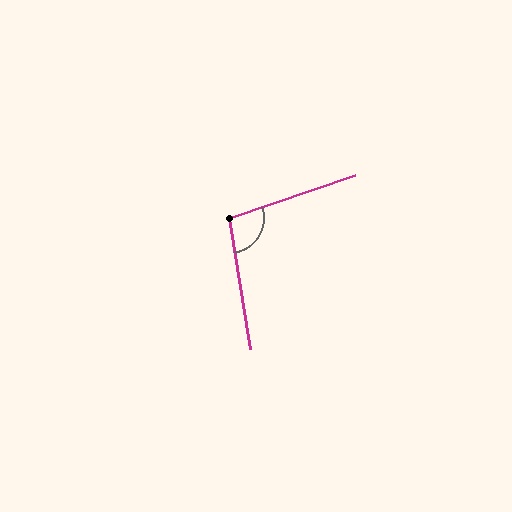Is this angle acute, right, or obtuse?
It is obtuse.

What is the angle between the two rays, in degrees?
Approximately 100 degrees.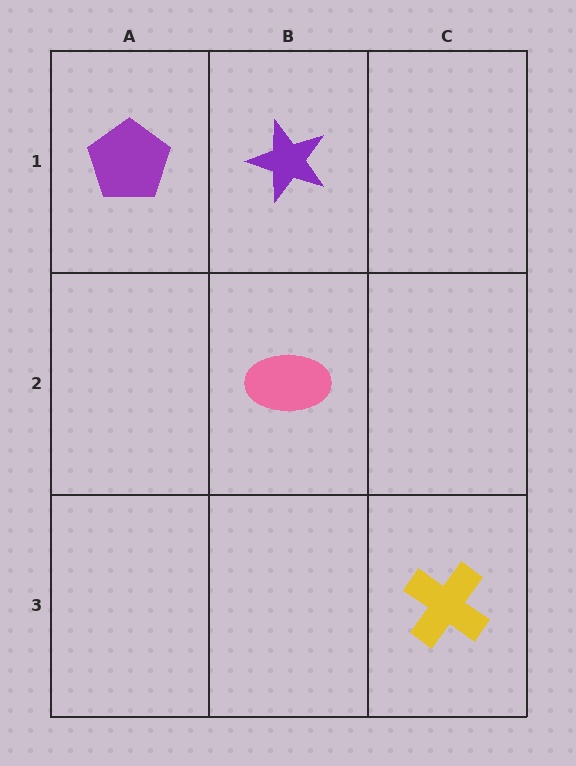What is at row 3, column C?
A yellow cross.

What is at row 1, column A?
A purple pentagon.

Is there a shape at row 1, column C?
No, that cell is empty.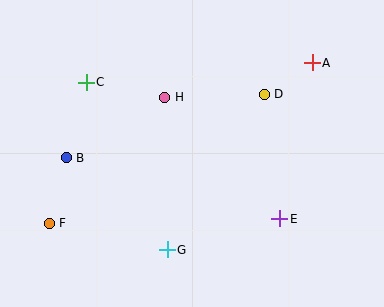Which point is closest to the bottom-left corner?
Point F is closest to the bottom-left corner.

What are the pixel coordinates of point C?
Point C is at (86, 82).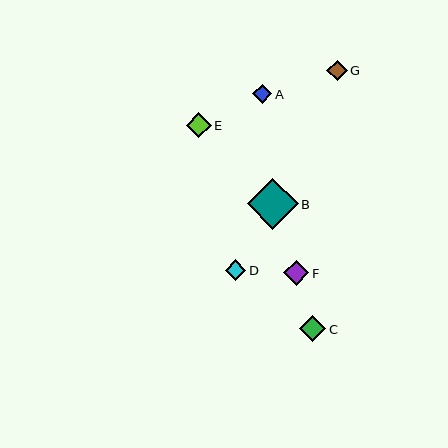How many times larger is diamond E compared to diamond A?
Diamond E is approximately 1.3 times the size of diamond A.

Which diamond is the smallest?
Diamond A is the smallest with a size of approximately 19 pixels.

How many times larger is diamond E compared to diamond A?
Diamond E is approximately 1.3 times the size of diamond A.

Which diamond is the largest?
Diamond B is the largest with a size of approximately 51 pixels.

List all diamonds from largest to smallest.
From largest to smallest: B, C, F, E, D, G, A.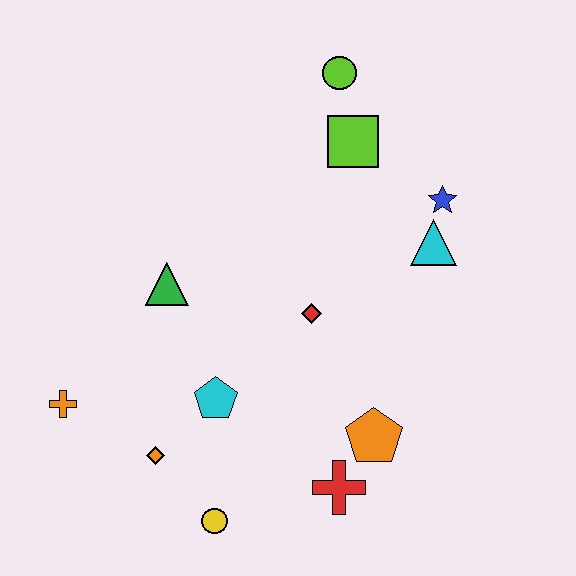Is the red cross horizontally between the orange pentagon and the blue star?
No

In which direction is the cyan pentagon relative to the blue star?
The cyan pentagon is to the left of the blue star.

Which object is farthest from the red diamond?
The orange cross is farthest from the red diamond.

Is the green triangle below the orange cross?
No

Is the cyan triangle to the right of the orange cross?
Yes